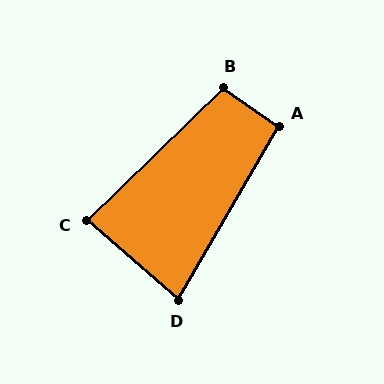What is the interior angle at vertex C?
Approximately 85 degrees (approximately right).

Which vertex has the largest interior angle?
B, at approximately 101 degrees.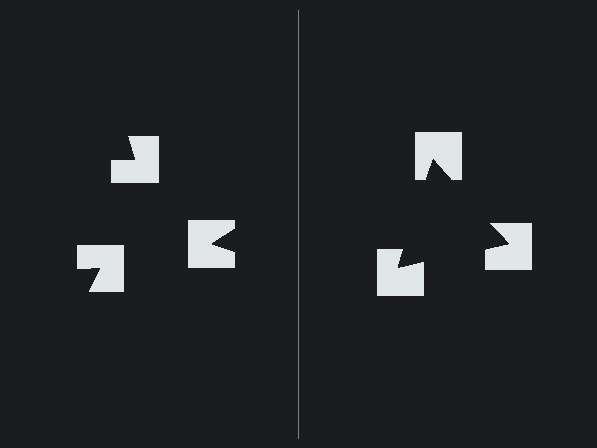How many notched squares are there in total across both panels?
6 — 3 on each side.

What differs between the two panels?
The notched squares are positioned identically on both sides; only the wedge orientations differ. On the right they align to a triangle; on the left they are misaligned.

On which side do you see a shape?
An illusory triangle appears on the right side. On the left side the wedge cuts are rotated, so no coherent shape forms.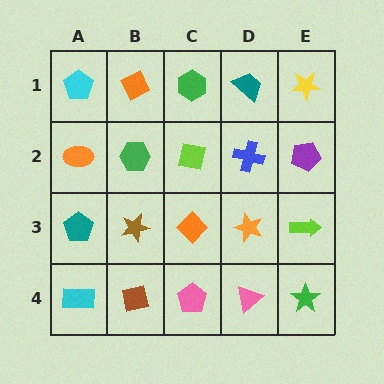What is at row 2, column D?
A blue cross.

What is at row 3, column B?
A brown star.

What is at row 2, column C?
A lime square.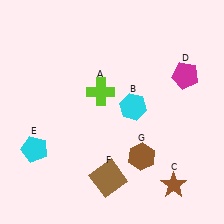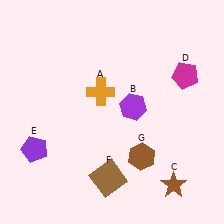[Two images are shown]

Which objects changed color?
A changed from lime to orange. B changed from cyan to purple. E changed from cyan to purple.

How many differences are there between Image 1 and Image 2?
There are 3 differences between the two images.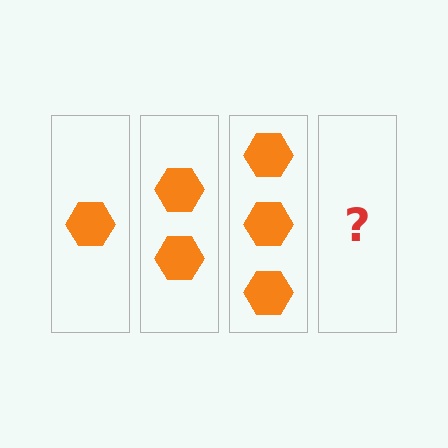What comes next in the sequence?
The next element should be 4 hexagons.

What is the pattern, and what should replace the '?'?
The pattern is that each step adds one more hexagon. The '?' should be 4 hexagons.